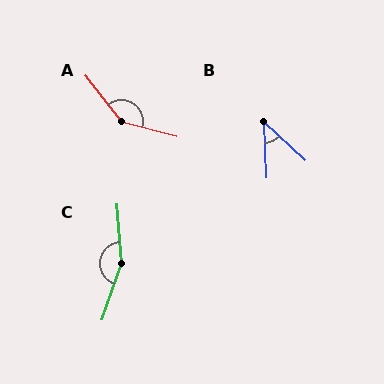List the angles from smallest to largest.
B (44°), A (142°), C (157°).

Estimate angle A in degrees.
Approximately 142 degrees.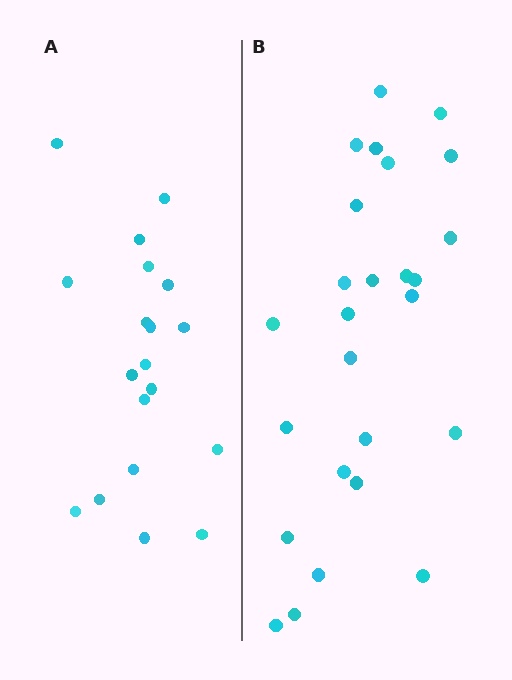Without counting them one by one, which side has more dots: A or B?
Region B (the right region) has more dots.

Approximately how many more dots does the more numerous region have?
Region B has roughly 8 or so more dots than region A.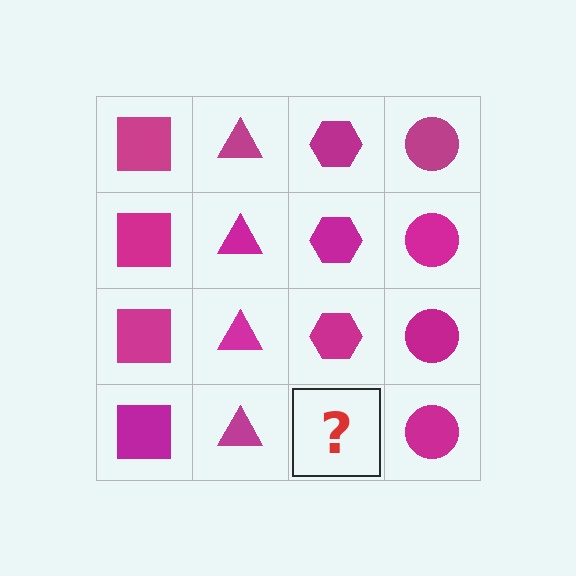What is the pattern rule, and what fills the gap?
The rule is that each column has a consistent shape. The gap should be filled with a magenta hexagon.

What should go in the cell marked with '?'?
The missing cell should contain a magenta hexagon.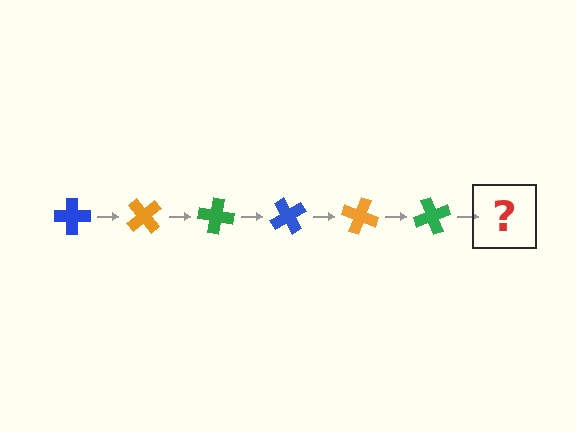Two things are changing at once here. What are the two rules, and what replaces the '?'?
The two rules are that it rotates 50 degrees each step and the color cycles through blue, orange, and green. The '?' should be a blue cross, rotated 300 degrees from the start.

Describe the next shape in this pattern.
It should be a blue cross, rotated 300 degrees from the start.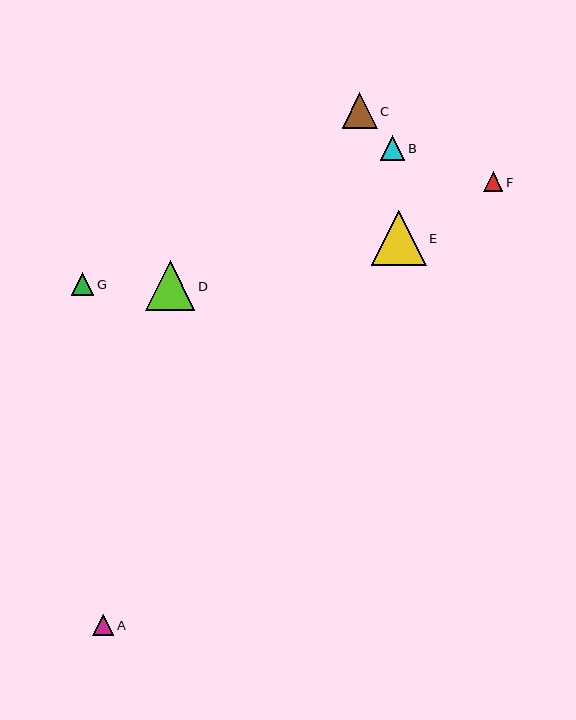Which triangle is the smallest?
Triangle F is the smallest with a size of approximately 19 pixels.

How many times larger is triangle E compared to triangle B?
Triangle E is approximately 2.2 times the size of triangle B.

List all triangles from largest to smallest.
From largest to smallest: E, D, C, B, G, A, F.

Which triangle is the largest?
Triangle E is the largest with a size of approximately 55 pixels.